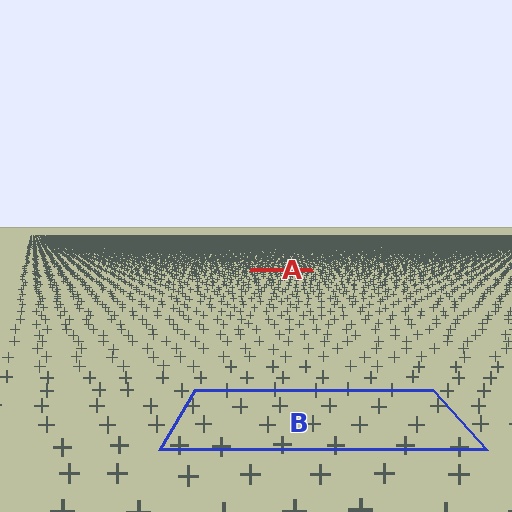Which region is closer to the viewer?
Region B is closer. The texture elements there are larger and more spread out.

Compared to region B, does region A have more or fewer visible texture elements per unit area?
Region A has more texture elements per unit area — they are packed more densely because it is farther away.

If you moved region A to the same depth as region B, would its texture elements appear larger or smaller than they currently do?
They would appear larger. At a closer depth, the same texture elements are projected at a bigger on-screen size.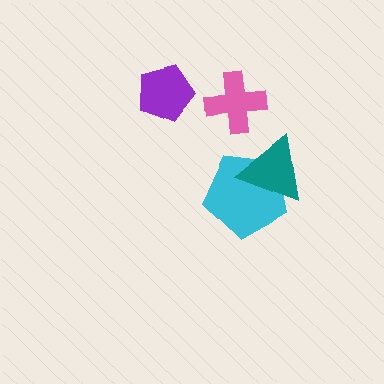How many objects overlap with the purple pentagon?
0 objects overlap with the purple pentagon.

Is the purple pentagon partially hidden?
No, no other shape covers it.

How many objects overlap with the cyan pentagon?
1 object overlaps with the cyan pentagon.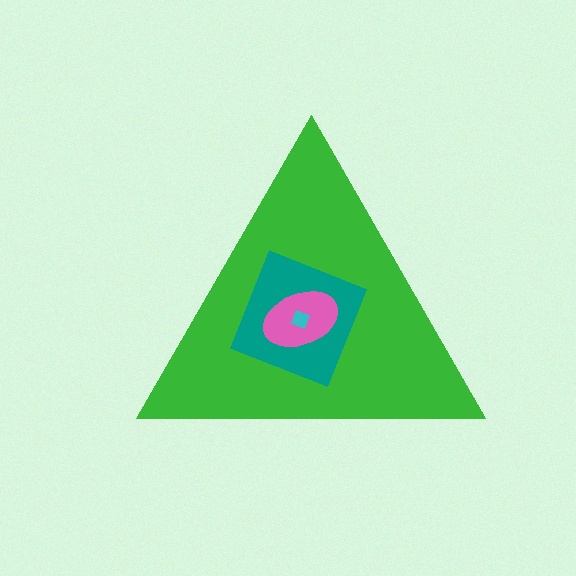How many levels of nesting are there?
4.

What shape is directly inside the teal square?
The pink ellipse.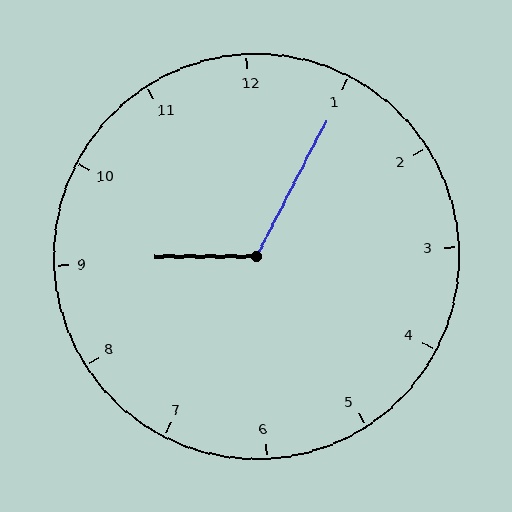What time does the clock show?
9:05.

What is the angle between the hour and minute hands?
Approximately 118 degrees.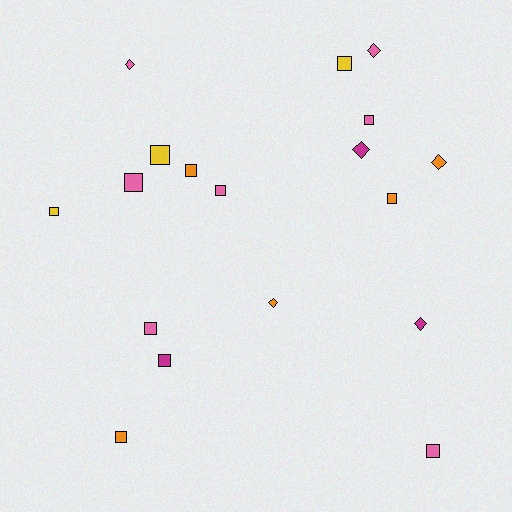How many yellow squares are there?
There are 3 yellow squares.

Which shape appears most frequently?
Square, with 12 objects.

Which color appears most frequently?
Pink, with 7 objects.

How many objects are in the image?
There are 18 objects.